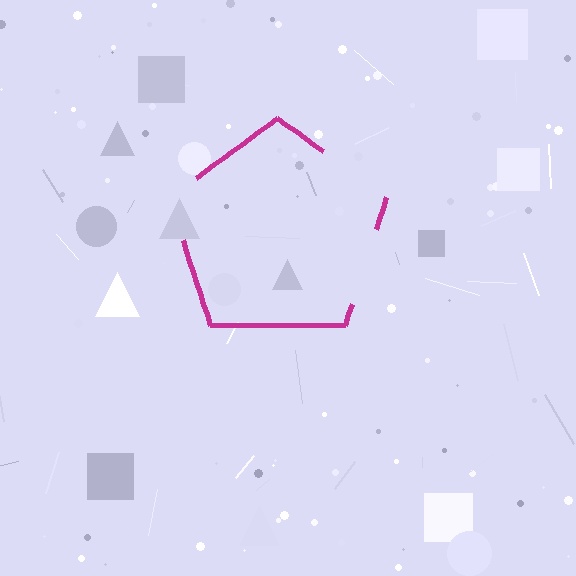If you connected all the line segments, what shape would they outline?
They would outline a pentagon.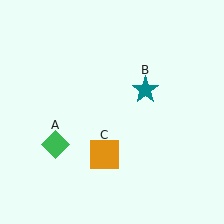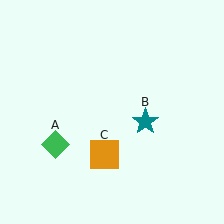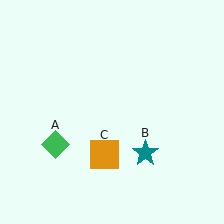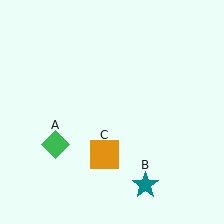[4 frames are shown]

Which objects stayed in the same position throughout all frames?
Green diamond (object A) and orange square (object C) remained stationary.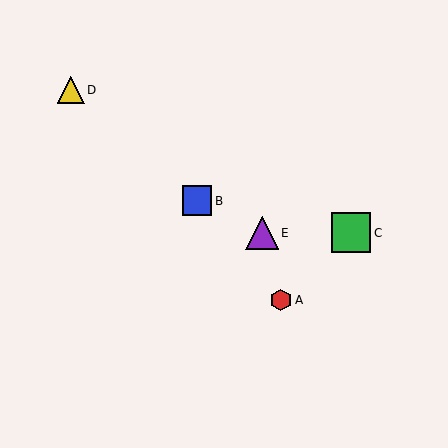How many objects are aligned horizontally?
2 objects (C, E) are aligned horizontally.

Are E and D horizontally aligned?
No, E is at y≈233 and D is at y≈90.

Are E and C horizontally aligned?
Yes, both are at y≈233.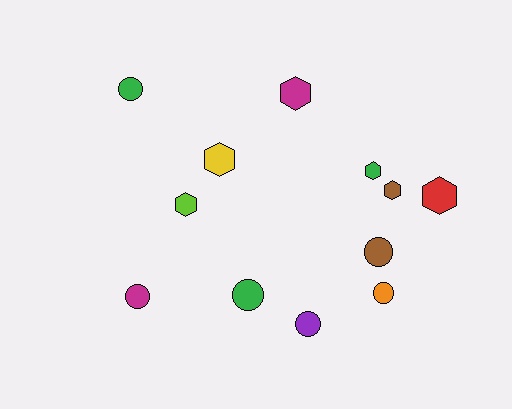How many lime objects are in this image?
There is 1 lime object.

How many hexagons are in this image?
There are 6 hexagons.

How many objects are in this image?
There are 12 objects.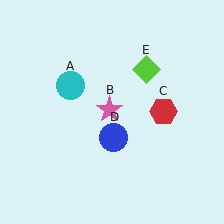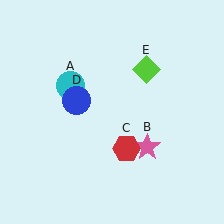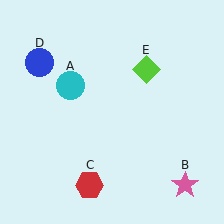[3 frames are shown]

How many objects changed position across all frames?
3 objects changed position: pink star (object B), red hexagon (object C), blue circle (object D).